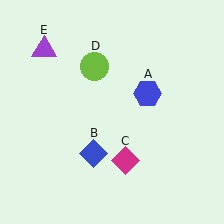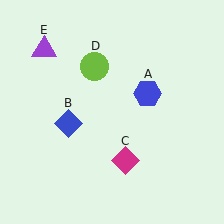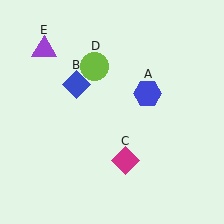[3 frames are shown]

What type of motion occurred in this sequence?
The blue diamond (object B) rotated clockwise around the center of the scene.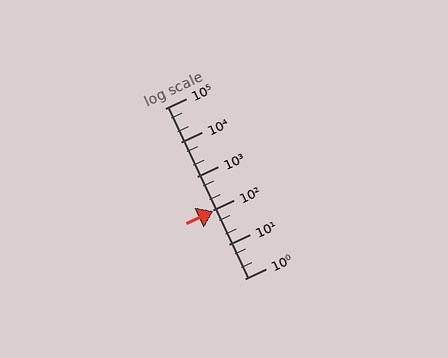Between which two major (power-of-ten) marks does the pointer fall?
The pointer is between 10 and 100.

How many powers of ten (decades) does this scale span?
The scale spans 5 decades, from 1 to 100000.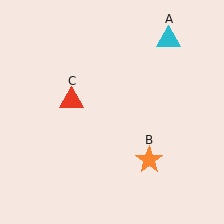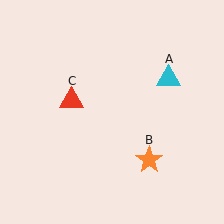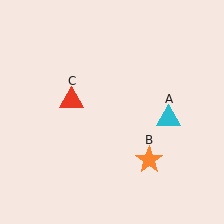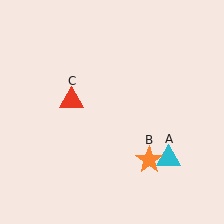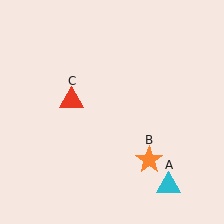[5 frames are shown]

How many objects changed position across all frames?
1 object changed position: cyan triangle (object A).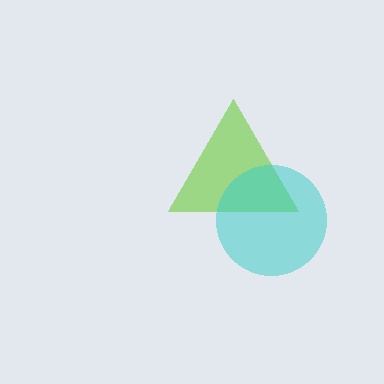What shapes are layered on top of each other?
The layered shapes are: a lime triangle, a cyan circle.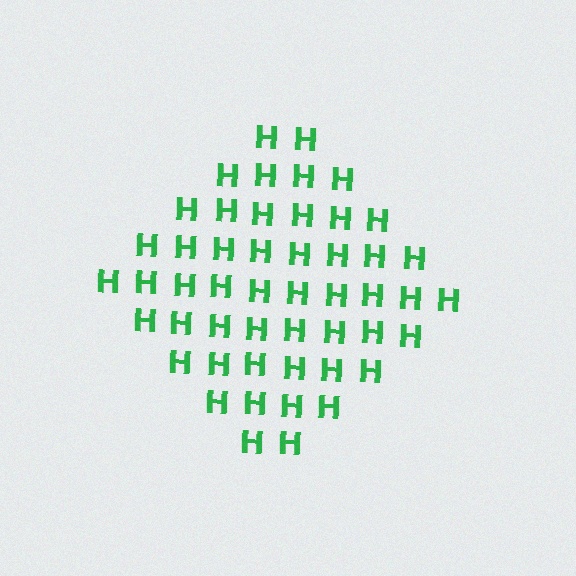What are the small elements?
The small elements are letter H's.